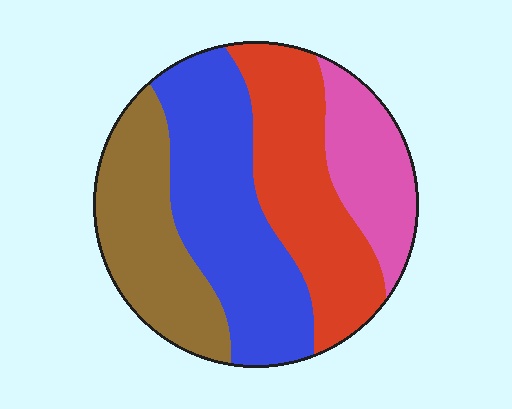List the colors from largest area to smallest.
From largest to smallest: blue, red, brown, pink.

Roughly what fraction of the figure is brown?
Brown takes up between a sixth and a third of the figure.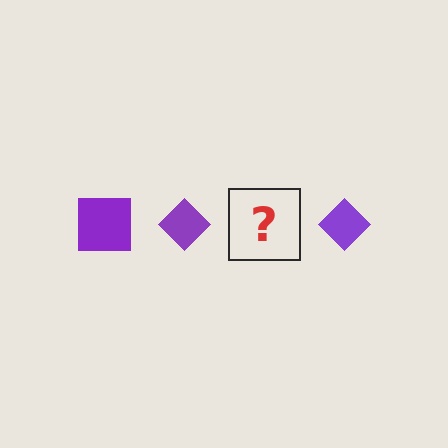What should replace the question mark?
The question mark should be replaced with a purple square.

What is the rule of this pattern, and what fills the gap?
The rule is that the pattern cycles through square, diamond shapes in purple. The gap should be filled with a purple square.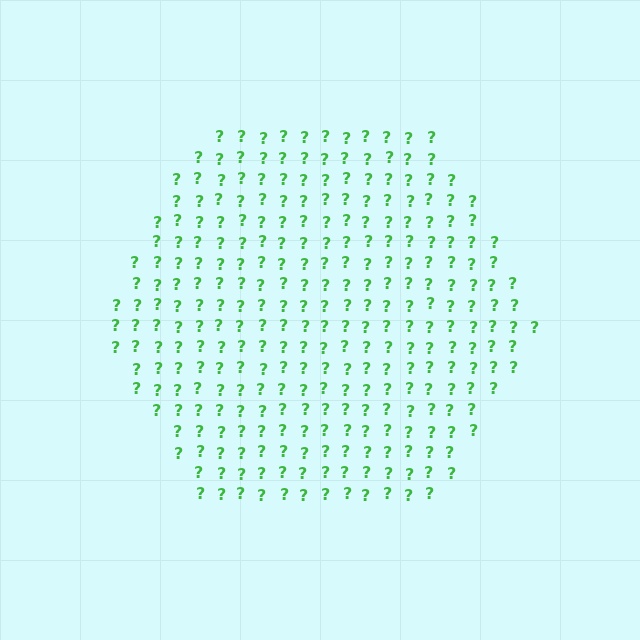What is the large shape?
The large shape is a hexagon.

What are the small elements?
The small elements are question marks.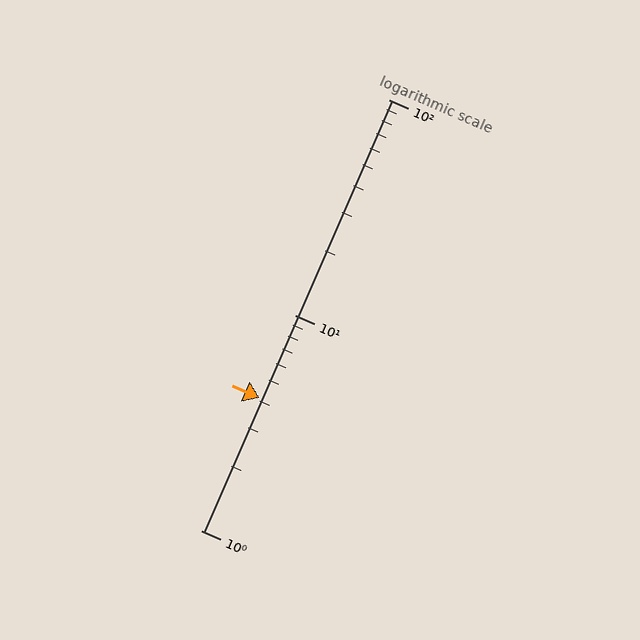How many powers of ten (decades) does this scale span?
The scale spans 2 decades, from 1 to 100.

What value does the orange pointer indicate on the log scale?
The pointer indicates approximately 4.1.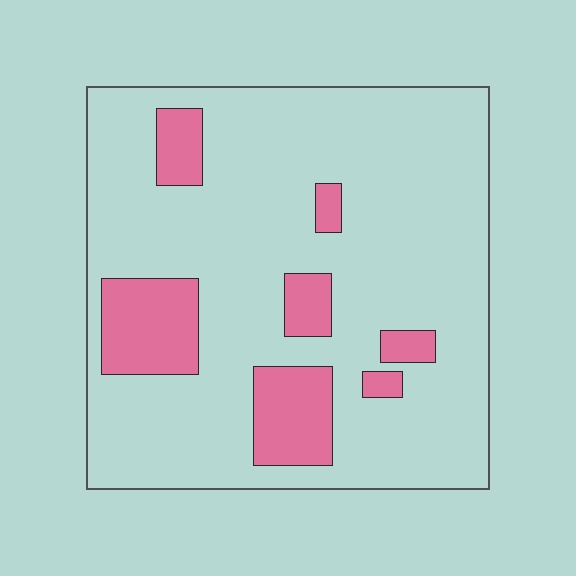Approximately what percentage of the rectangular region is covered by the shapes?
Approximately 15%.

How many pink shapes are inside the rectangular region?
7.